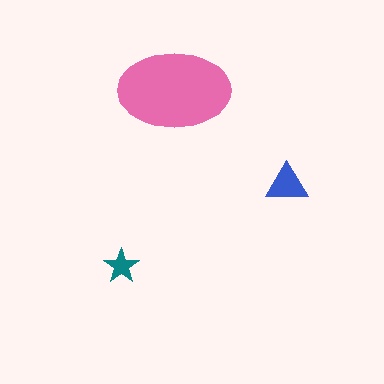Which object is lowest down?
The teal star is bottommost.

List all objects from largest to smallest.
The pink ellipse, the blue triangle, the teal star.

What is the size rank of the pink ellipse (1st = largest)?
1st.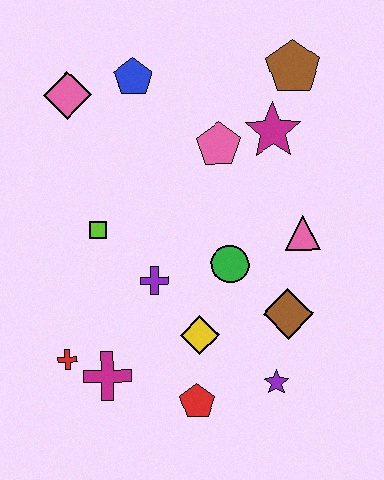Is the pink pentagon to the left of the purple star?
Yes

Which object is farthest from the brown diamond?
The pink diamond is farthest from the brown diamond.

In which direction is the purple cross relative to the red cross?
The purple cross is to the right of the red cross.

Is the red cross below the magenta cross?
No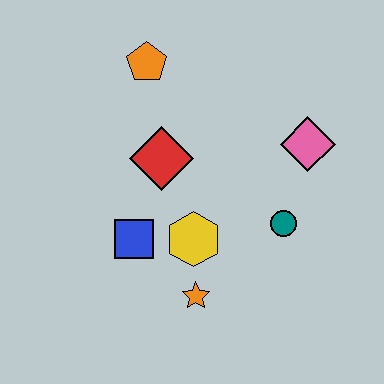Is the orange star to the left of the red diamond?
No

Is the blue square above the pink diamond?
No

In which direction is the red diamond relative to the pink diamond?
The red diamond is to the left of the pink diamond.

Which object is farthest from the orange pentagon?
The orange star is farthest from the orange pentagon.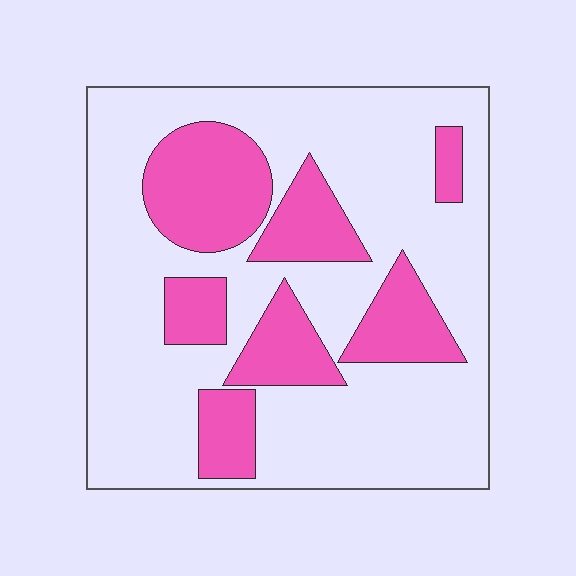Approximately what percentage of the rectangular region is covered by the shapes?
Approximately 30%.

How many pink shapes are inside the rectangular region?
7.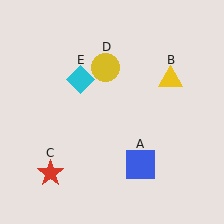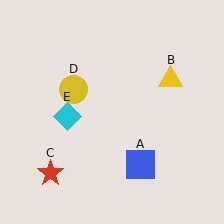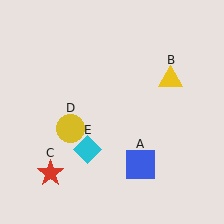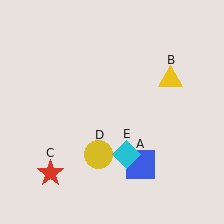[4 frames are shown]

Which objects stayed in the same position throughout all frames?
Blue square (object A) and yellow triangle (object B) and red star (object C) remained stationary.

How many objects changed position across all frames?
2 objects changed position: yellow circle (object D), cyan diamond (object E).